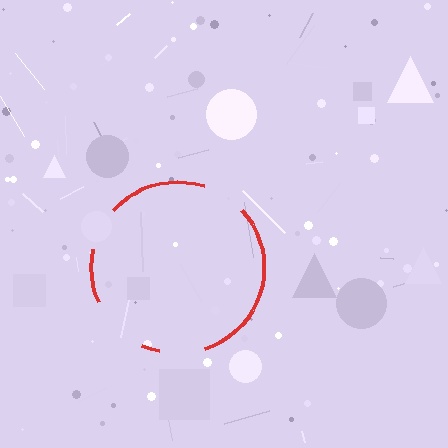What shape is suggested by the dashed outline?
The dashed outline suggests a circle.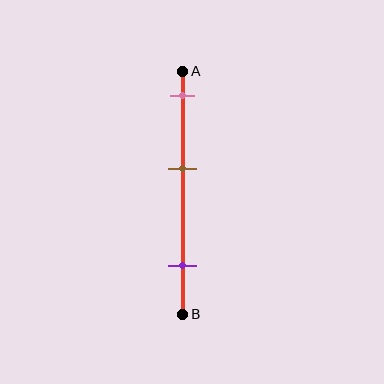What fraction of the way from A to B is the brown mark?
The brown mark is approximately 40% (0.4) of the way from A to B.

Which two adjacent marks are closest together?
The pink and brown marks are the closest adjacent pair.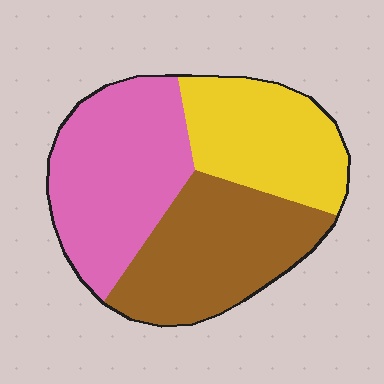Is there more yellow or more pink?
Pink.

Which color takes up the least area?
Yellow, at roughly 30%.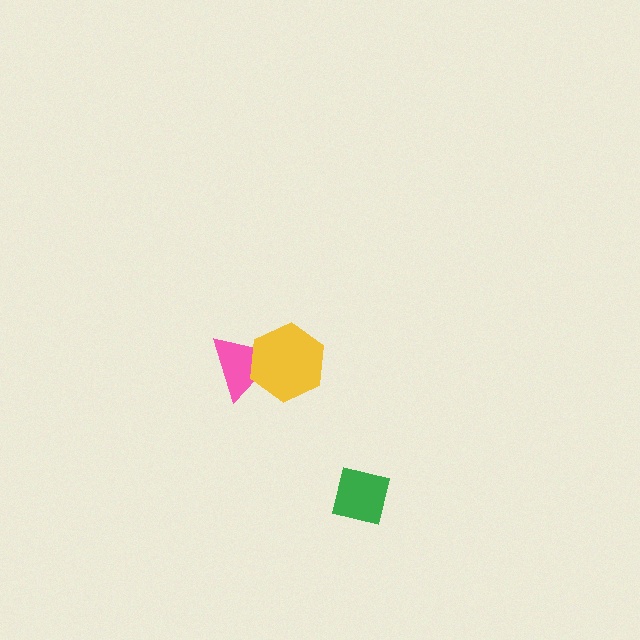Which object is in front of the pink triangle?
The yellow hexagon is in front of the pink triangle.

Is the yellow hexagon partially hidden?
No, no other shape covers it.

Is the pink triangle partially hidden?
Yes, it is partially covered by another shape.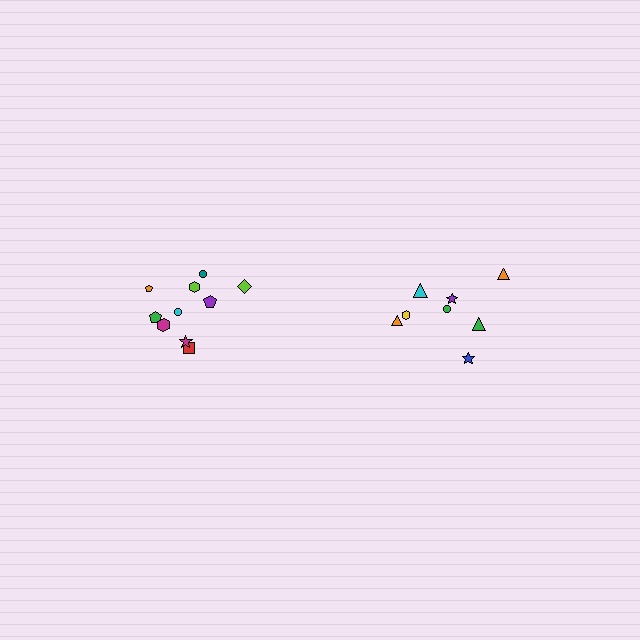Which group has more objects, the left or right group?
The left group.